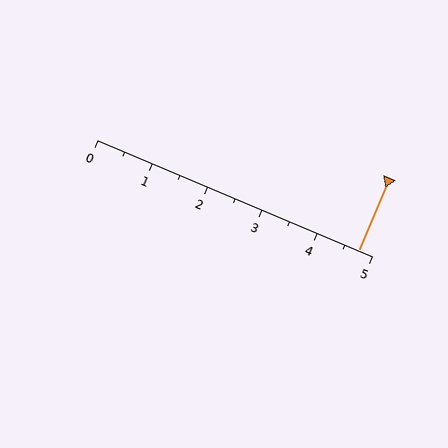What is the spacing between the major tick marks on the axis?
The major ticks are spaced 1 apart.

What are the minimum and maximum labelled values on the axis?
The axis runs from 0 to 5.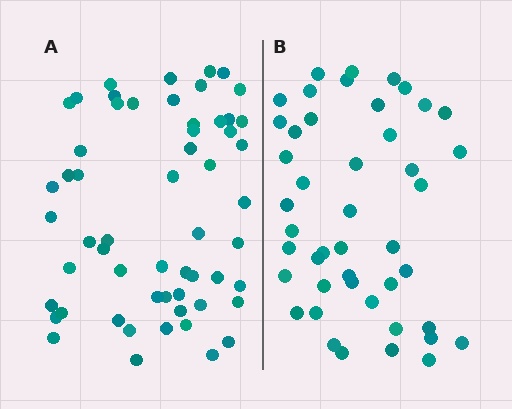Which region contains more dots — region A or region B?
Region A (the left region) has more dots.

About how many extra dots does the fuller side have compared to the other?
Region A has roughly 12 or so more dots than region B.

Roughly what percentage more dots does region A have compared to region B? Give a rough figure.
About 25% more.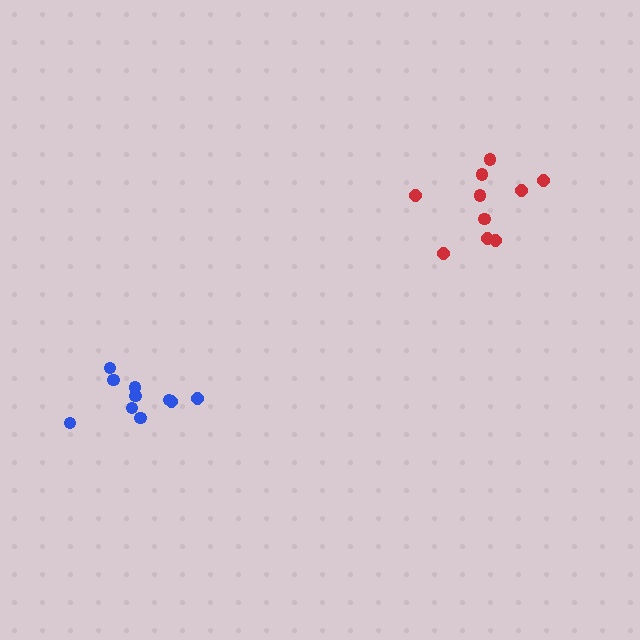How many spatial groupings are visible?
There are 2 spatial groupings.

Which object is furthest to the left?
The blue cluster is leftmost.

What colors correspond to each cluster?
The clusters are colored: blue, red.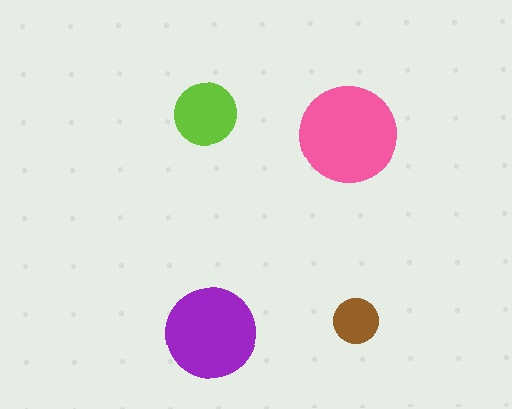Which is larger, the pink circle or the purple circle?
The pink one.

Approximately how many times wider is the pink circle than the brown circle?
About 2 times wider.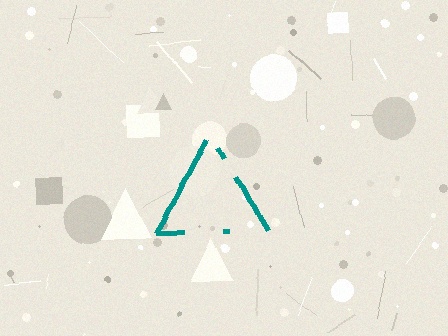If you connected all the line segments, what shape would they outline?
They would outline a triangle.